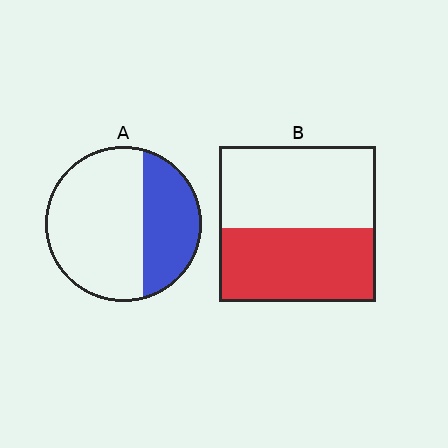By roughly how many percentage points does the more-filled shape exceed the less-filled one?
By roughly 15 percentage points (B over A).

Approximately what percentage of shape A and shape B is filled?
A is approximately 35% and B is approximately 45%.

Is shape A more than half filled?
No.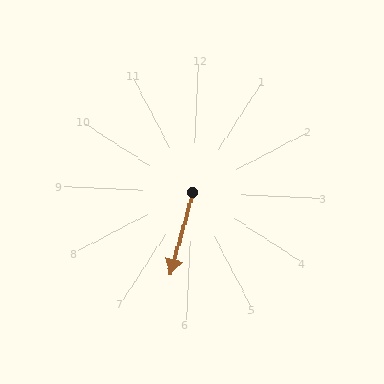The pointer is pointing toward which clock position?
Roughly 6 o'clock.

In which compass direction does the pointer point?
South.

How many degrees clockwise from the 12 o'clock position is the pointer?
Approximately 192 degrees.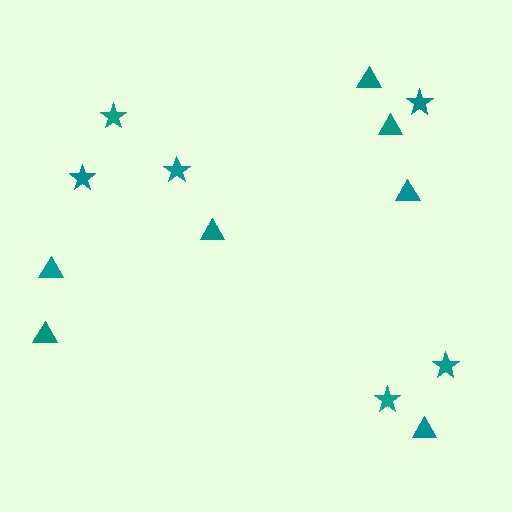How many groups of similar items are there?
There are 2 groups: one group of stars (6) and one group of triangles (7).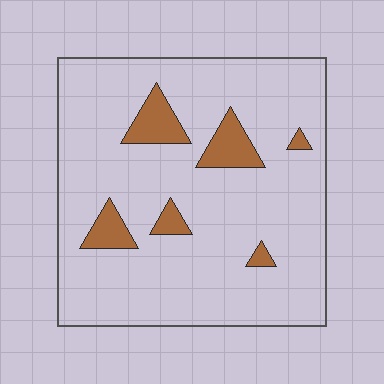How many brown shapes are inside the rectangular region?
6.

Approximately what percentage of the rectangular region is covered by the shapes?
Approximately 10%.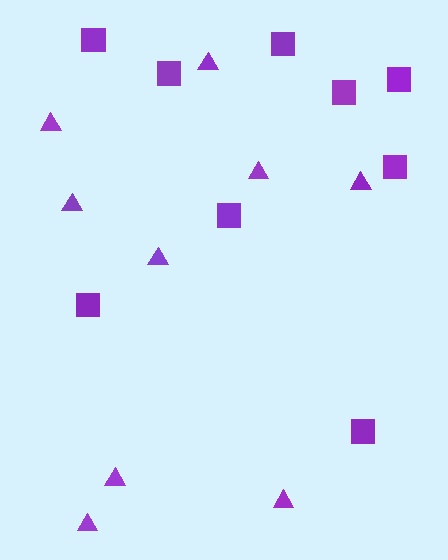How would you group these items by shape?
There are 2 groups: one group of triangles (9) and one group of squares (9).